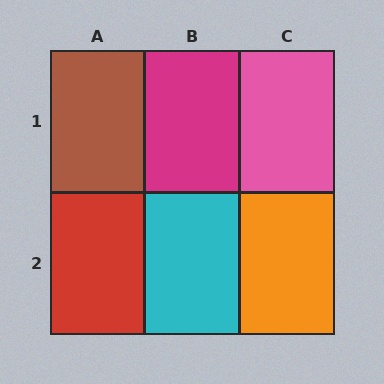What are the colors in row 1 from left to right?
Brown, magenta, pink.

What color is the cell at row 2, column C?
Orange.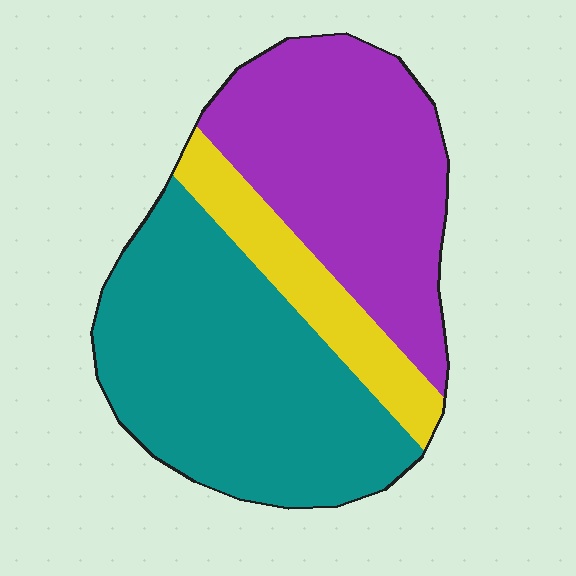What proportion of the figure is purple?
Purple covers 39% of the figure.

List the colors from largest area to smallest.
From largest to smallest: teal, purple, yellow.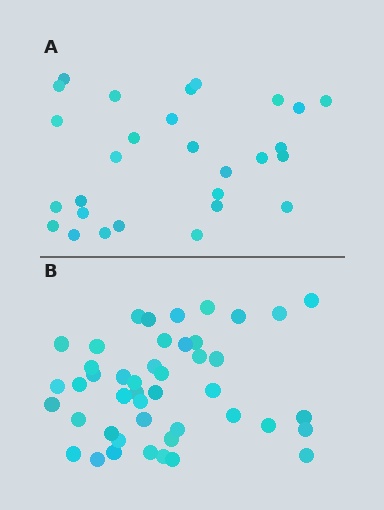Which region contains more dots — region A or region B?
Region B (the bottom region) has more dots.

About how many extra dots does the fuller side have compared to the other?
Region B has approximately 15 more dots than region A.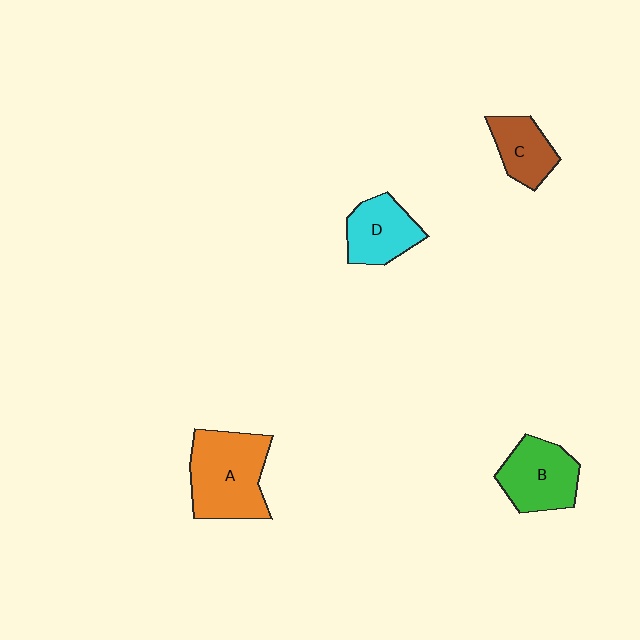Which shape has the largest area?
Shape A (orange).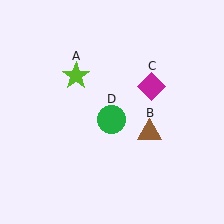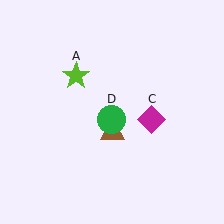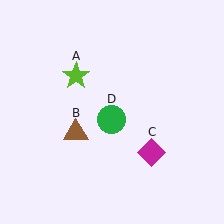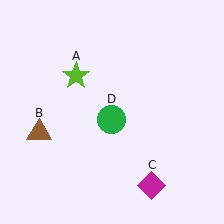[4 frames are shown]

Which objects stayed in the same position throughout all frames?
Lime star (object A) and green circle (object D) remained stationary.